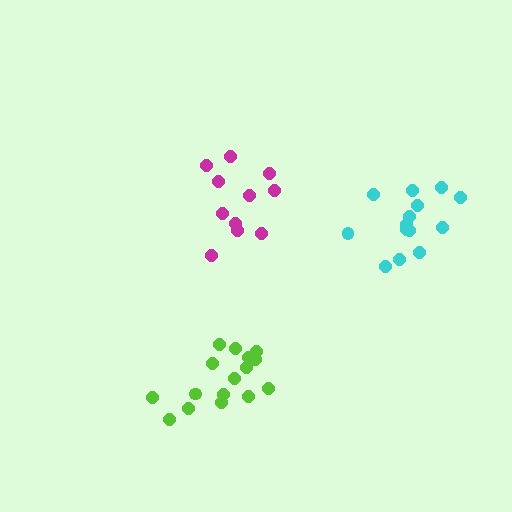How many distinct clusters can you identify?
There are 3 distinct clusters.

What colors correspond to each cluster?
The clusters are colored: magenta, lime, cyan.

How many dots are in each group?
Group 1: 11 dots, Group 2: 16 dots, Group 3: 14 dots (41 total).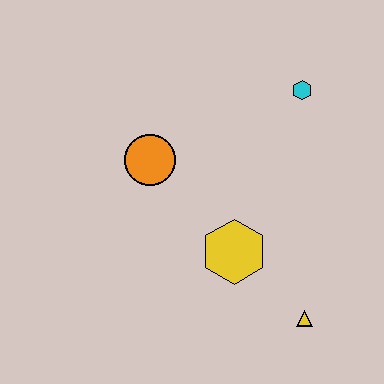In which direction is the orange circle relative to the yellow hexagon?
The orange circle is above the yellow hexagon.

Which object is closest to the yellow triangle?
The yellow hexagon is closest to the yellow triangle.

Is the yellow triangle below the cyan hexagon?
Yes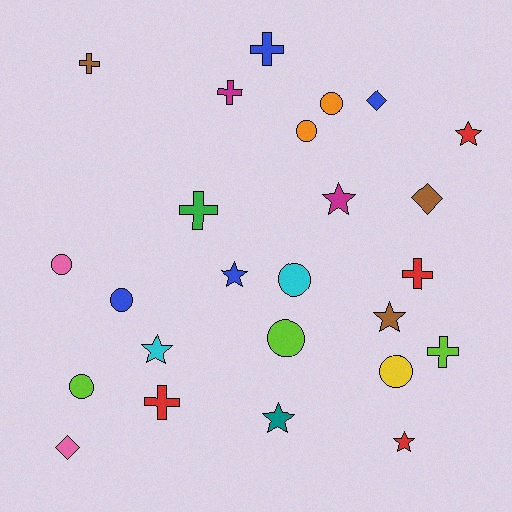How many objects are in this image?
There are 25 objects.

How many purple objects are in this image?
There are no purple objects.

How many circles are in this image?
There are 8 circles.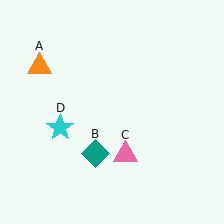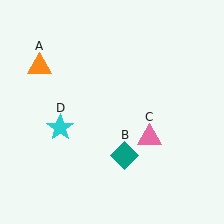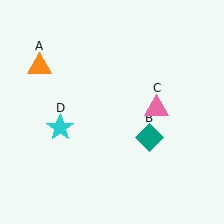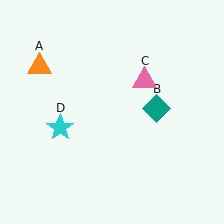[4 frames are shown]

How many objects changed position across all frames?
2 objects changed position: teal diamond (object B), pink triangle (object C).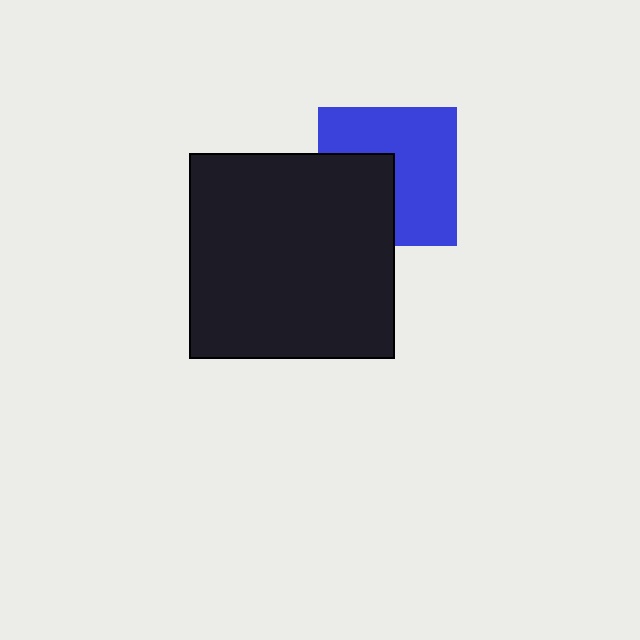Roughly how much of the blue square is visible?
About half of it is visible (roughly 63%).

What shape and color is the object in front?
The object in front is a black square.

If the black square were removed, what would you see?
You would see the complete blue square.